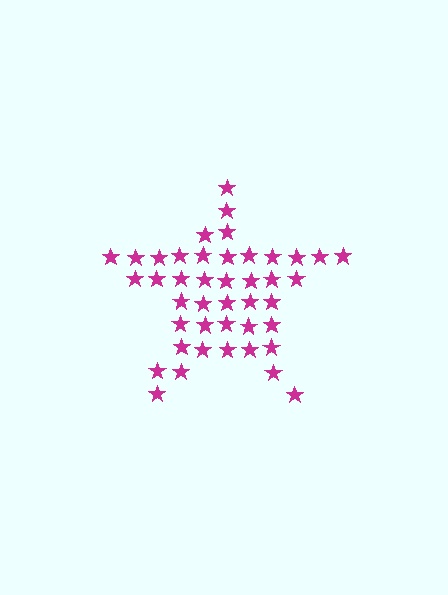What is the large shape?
The large shape is a star.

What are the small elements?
The small elements are stars.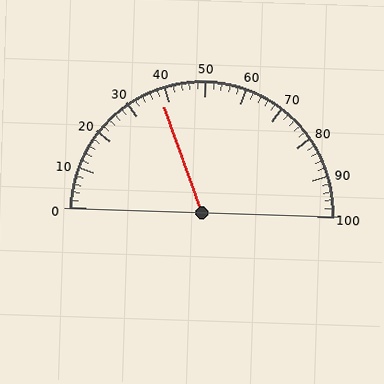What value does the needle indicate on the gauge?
The needle indicates approximately 38.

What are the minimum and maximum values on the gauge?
The gauge ranges from 0 to 100.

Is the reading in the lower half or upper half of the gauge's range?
The reading is in the lower half of the range (0 to 100).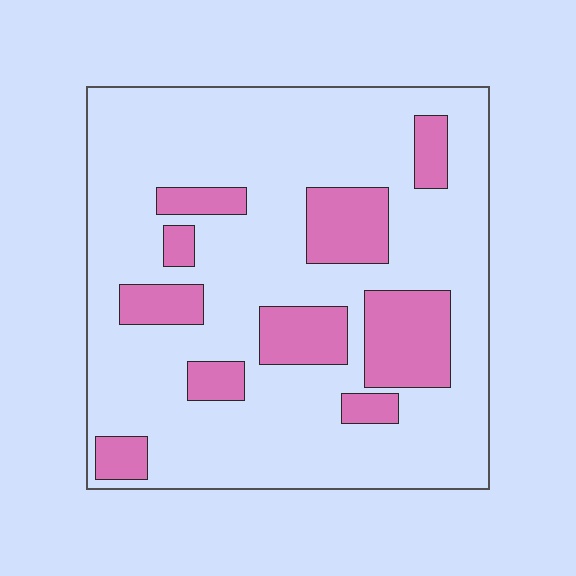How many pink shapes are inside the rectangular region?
10.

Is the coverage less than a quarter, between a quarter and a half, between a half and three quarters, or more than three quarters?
Less than a quarter.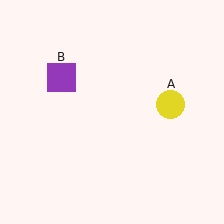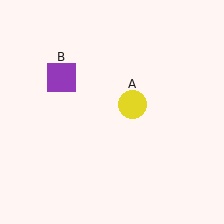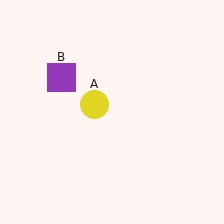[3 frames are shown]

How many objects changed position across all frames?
1 object changed position: yellow circle (object A).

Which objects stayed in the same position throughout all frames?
Purple square (object B) remained stationary.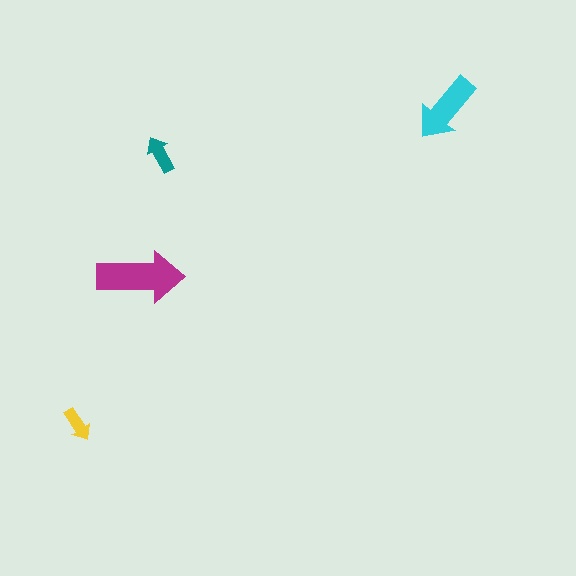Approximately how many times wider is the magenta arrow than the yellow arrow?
About 2.5 times wider.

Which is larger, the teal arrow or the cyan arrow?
The cyan one.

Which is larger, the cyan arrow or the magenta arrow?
The magenta one.